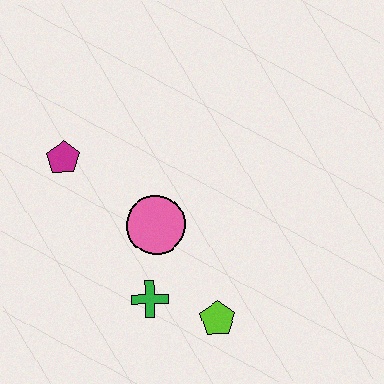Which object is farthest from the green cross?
The magenta pentagon is farthest from the green cross.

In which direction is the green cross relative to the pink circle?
The green cross is below the pink circle.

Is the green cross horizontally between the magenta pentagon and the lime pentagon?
Yes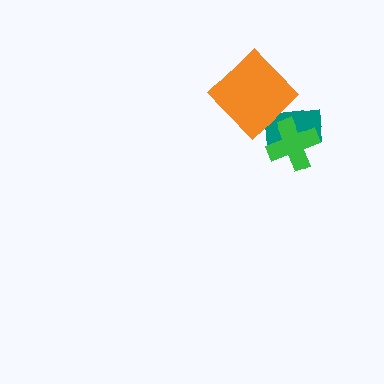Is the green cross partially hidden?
Yes, it is partially covered by another shape.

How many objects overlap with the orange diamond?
2 objects overlap with the orange diamond.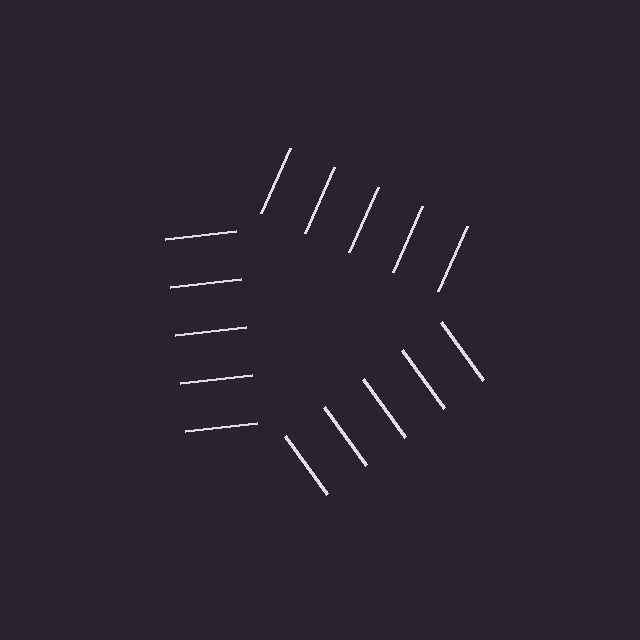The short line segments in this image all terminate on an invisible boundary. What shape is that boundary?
An illusory triangle — the line segments terminate on its edges but no continuous stroke is drawn.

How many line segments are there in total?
15 — 5 along each of the 3 edges.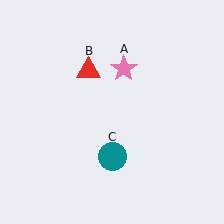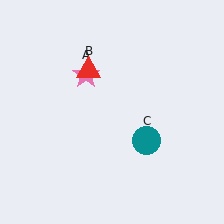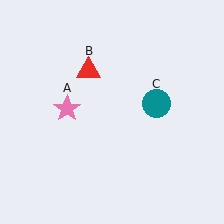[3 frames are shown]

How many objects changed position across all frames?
2 objects changed position: pink star (object A), teal circle (object C).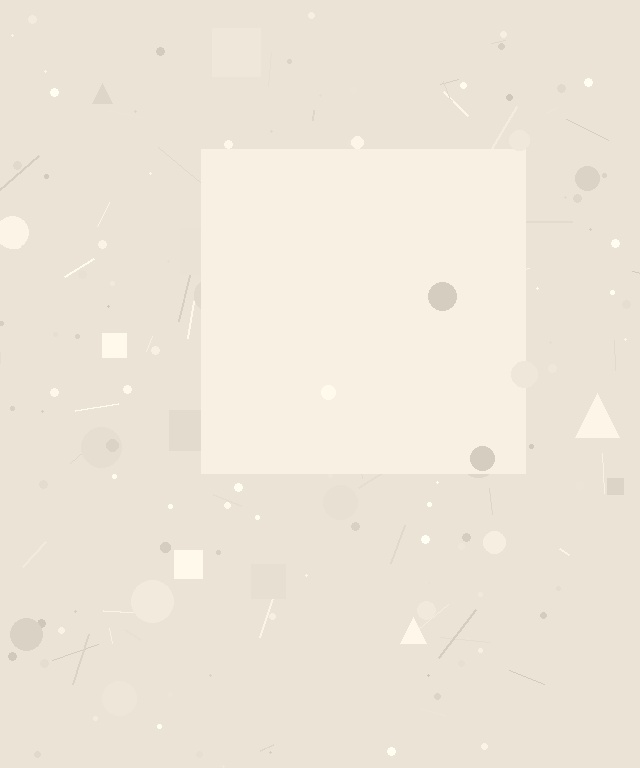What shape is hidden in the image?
A square is hidden in the image.